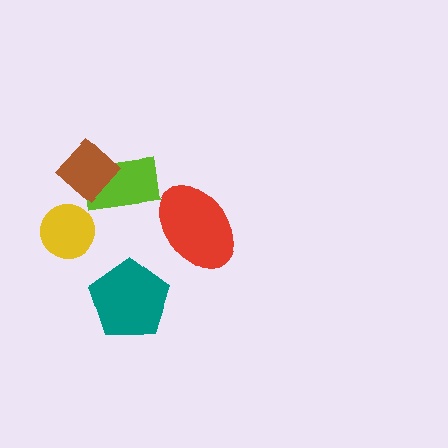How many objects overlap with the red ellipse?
0 objects overlap with the red ellipse.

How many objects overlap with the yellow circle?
0 objects overlap with the yellow circle.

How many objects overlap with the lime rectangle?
1 object overlaps with the lime rectangle.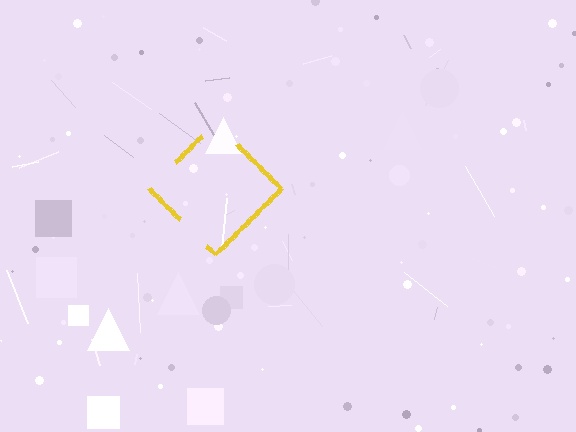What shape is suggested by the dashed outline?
The dashed outline suggests a diamond.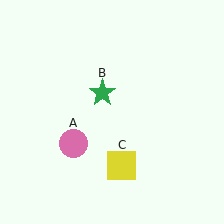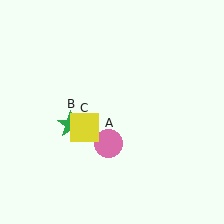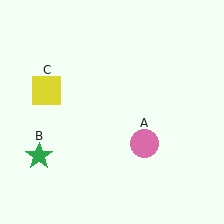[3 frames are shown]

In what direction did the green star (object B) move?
The green star (object B) moved down and to the left.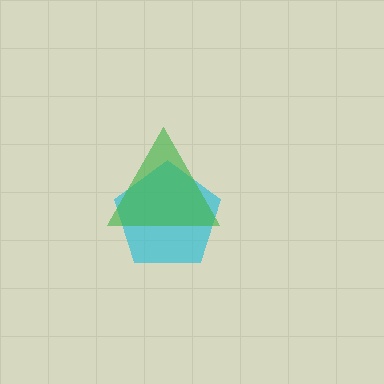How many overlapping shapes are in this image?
There are 2 overlapping shapes in the image.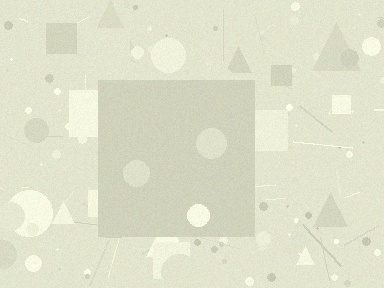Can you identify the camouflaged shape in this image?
The camouflaged shape is a square.